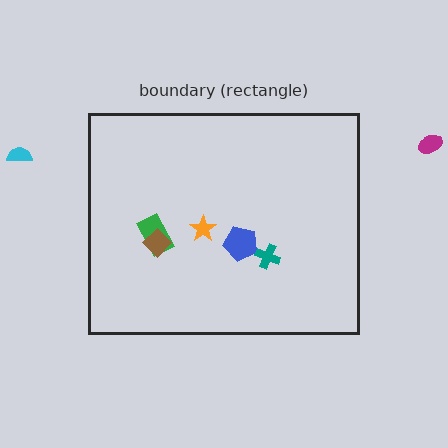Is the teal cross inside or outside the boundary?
Inside.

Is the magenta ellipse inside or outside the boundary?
Outside.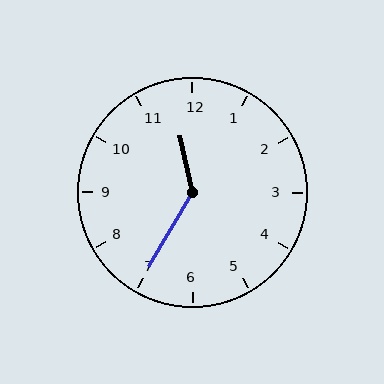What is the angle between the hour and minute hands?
Approximately 138 degrees.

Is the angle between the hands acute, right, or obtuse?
It is obtuse.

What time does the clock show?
11:35.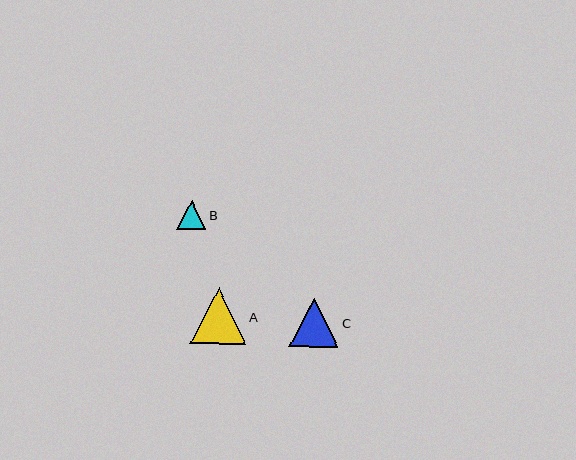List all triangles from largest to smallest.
From largest to smallest: A, C, B.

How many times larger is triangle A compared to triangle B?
Triangle A is approximately 1.9 times the size of triangle B.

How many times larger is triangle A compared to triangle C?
Triangle A is approximately 1.1 times the size of triangle C.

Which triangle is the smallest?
Triangle B is the smallest with a size of approximately 29 pixels.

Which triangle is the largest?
Triangle A is the largest with a size of approximately 56 pixels.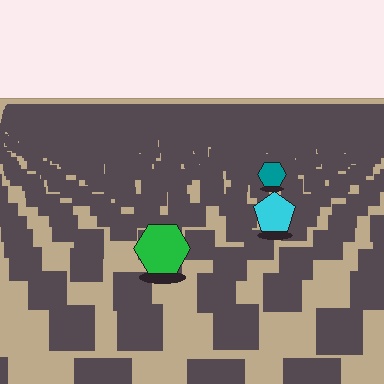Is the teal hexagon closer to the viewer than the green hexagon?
No. The green hexagon is closer — you can tell from the texture gradient: the ground texture is coarser near it.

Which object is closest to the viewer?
The green hexagon is closest. The texture marks near it are larger and more spread out.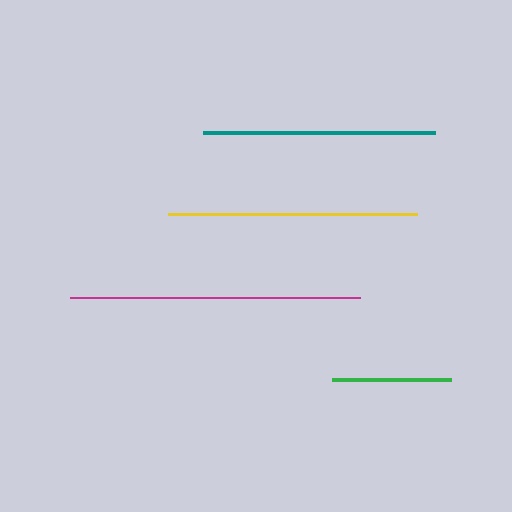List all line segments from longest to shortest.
From longest to shortest: magenta, yellow, teal, green.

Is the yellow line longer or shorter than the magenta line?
The magenta line is longer than the yellow line.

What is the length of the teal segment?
The teal segment is approximately 233 pixels long.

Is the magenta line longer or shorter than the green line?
The magenta line is longer than the green line.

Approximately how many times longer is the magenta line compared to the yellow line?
The magenta line is approximately 1.2 times the length of the yellow line.